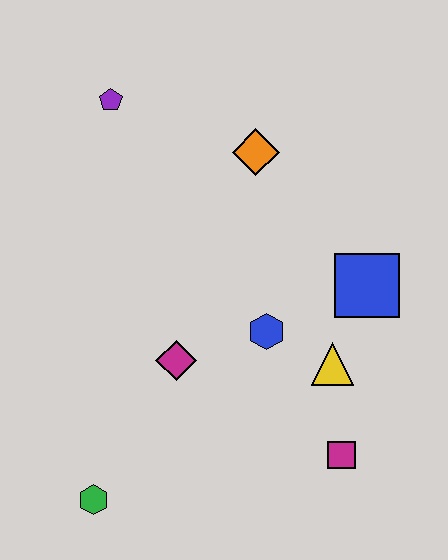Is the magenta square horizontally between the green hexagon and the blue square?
Yes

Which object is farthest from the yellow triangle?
The purple pentagon is farthest from the yellow triangle.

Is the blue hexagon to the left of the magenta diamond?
No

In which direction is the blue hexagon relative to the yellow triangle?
The blue hexagon is to the left of the yellow triangle.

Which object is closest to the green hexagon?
The magenta diamond is closest to the green hexagon.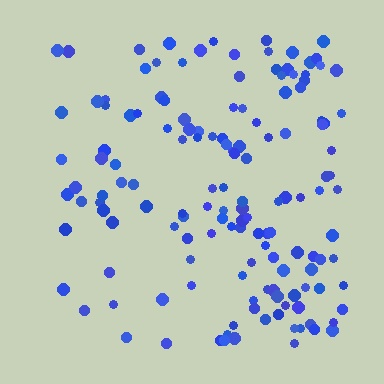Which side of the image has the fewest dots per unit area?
The left.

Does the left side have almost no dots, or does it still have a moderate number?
Still a moderate number, just noticeably fewer than the right.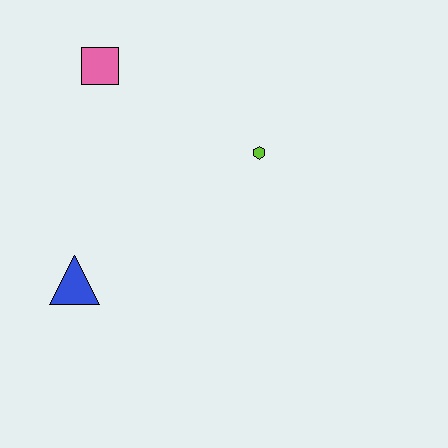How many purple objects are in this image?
There are no purple objects.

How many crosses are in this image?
There are no crosses.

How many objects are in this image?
There are 3 objects.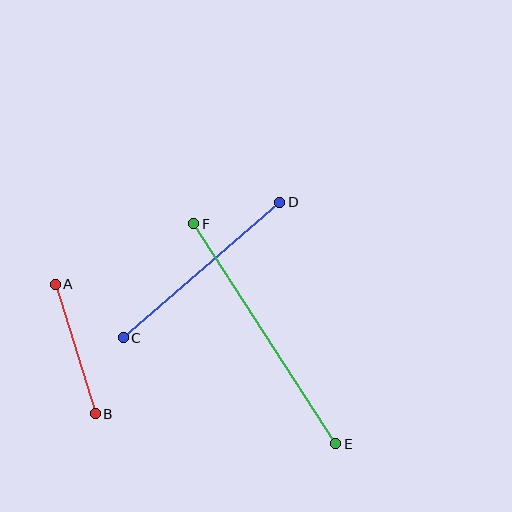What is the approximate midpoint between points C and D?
The midpoint is at approximately (201, 270) pixels.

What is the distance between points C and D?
The distance is approximately 207 pixels.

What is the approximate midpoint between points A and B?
The midpoint is at approximately (75, 349) pixels.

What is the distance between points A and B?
The distance is approximately 136 pixels.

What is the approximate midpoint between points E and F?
The midpoint is at approximately (265, 334) pixels.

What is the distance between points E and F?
The distance is approximately 262 pixels.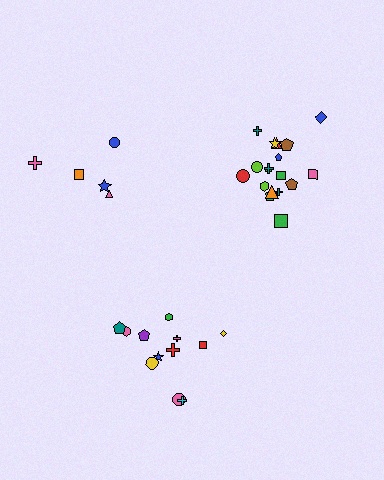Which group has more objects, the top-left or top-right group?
The top-right group.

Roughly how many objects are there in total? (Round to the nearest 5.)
Roughly 35 objects in total.